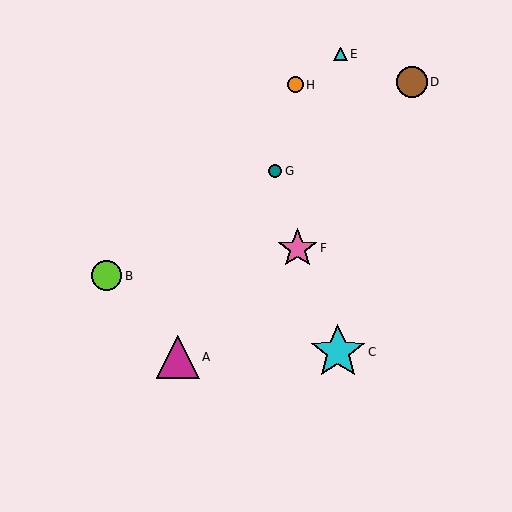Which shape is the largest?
The cyan star (labeled C) is the largest.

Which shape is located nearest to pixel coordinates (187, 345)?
The magenta triangle (labeled A) at (178, 357) is nearest to that location.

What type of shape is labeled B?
Shape B is a lime circle.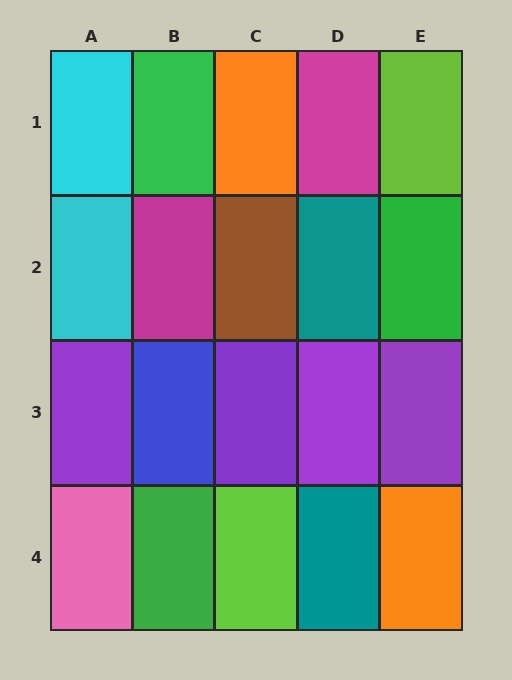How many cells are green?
3 cells are green.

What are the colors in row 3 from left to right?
Purple, blue, purple, purple, purple.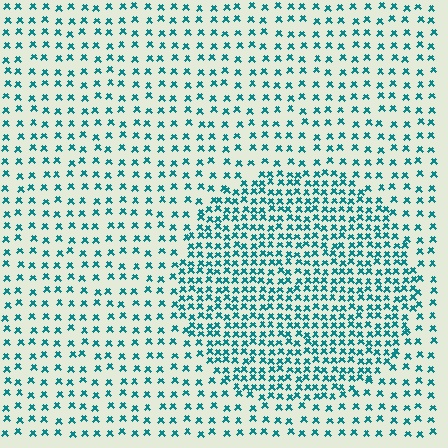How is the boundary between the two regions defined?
The boundary is defined by a change in element density (approximately 2.1x ratio). All elements are the same color, size, and shape.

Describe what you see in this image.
The image contains small teal elements arranged at two different densities. A circle-shaped region is visible where the elements are more densely packed than the surrounding area.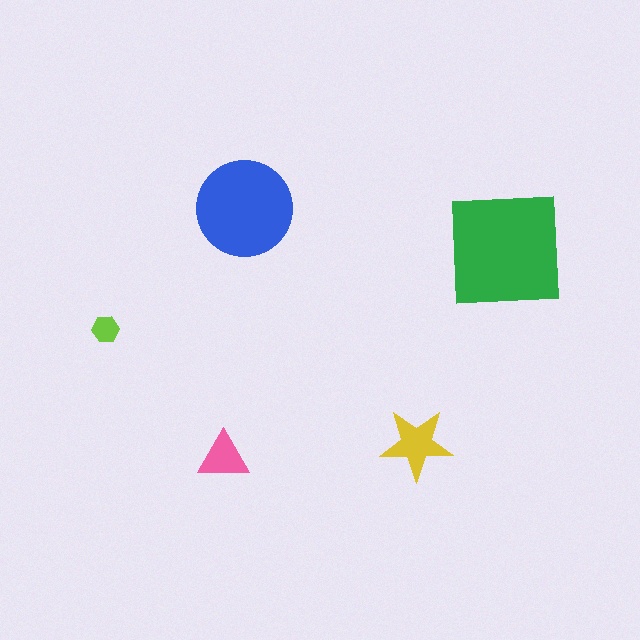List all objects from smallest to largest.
The lime hexagon, the pink triangle, the yellow star, the blue circle, the green square.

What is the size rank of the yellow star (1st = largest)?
3rd.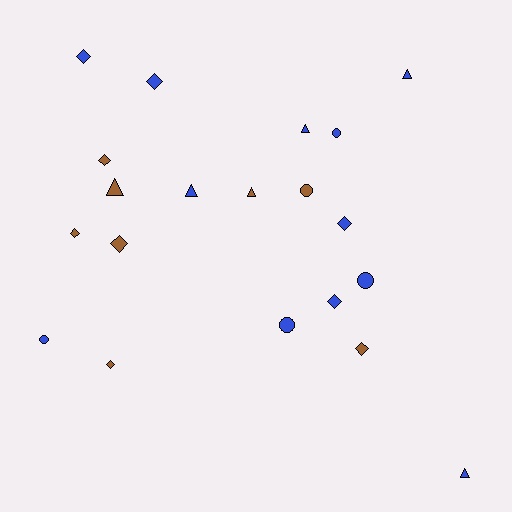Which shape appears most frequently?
Diamond, with 9 objects.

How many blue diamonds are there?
There are 4 blue diamonds.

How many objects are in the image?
There are 20 objects.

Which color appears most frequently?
Blue, with 12 objects.